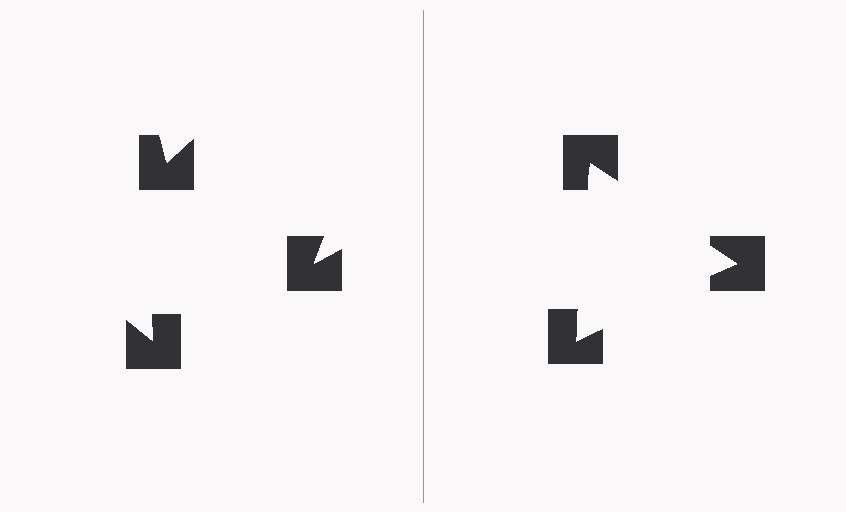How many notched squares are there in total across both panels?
6 — 3 on each side.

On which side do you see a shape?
An illusory triangle appears on the right side. On the left side the wedge cuts are rotated, so no coherent shape forms.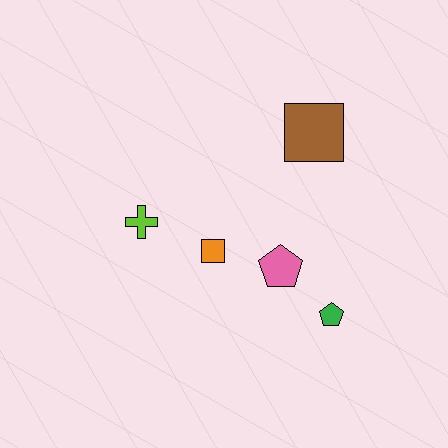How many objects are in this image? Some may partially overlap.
There are 5 objects.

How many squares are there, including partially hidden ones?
There are 2 squares.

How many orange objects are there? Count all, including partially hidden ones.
There is 1 orange object.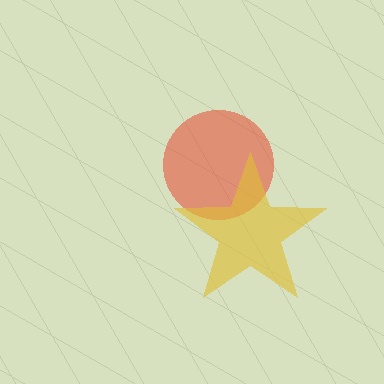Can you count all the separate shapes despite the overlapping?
Yes, there are 2 separate shapes.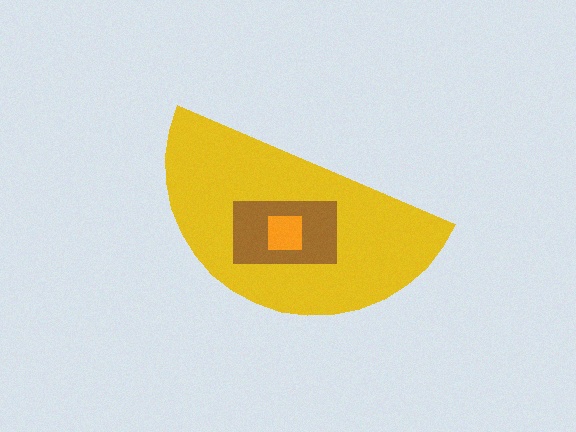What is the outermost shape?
The yellow semicircle.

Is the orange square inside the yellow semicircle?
Yes.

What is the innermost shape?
The orange square.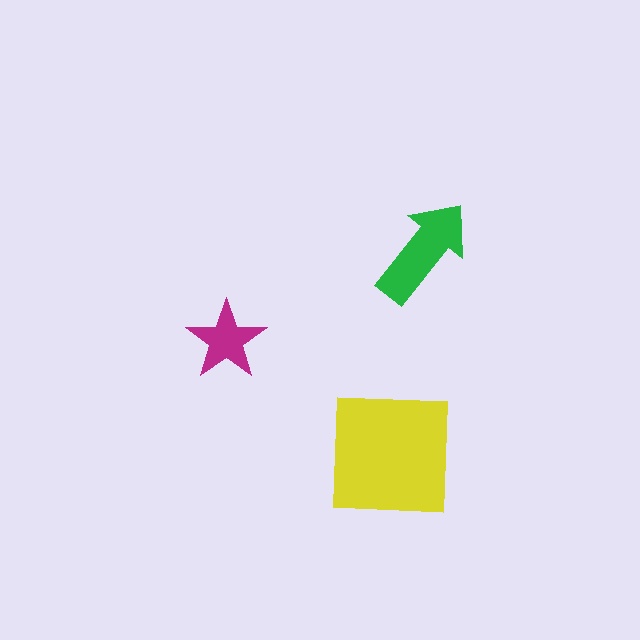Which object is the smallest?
The magenta star.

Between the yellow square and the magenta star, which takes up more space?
The yellow square.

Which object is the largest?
The yellow square.